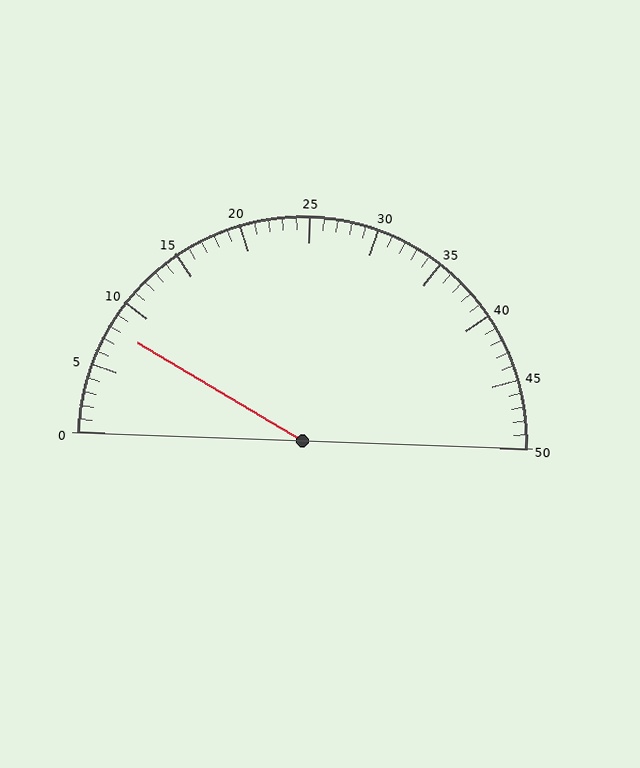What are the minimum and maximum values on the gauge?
The gauge ranges from 0 to 50.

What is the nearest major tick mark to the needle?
The nearest major tick mark is 10.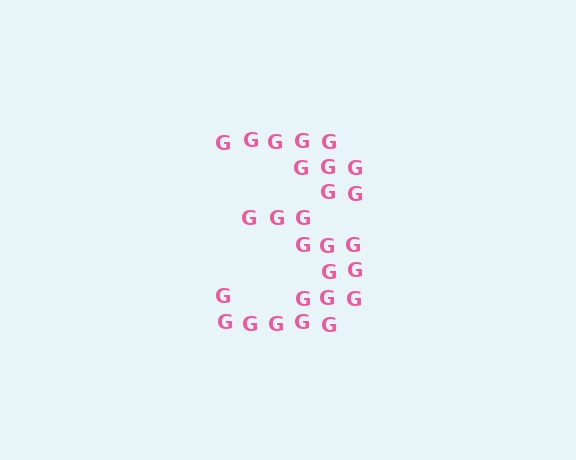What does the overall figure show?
The overall figure shows the digit 3.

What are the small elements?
The small elements are letter G's.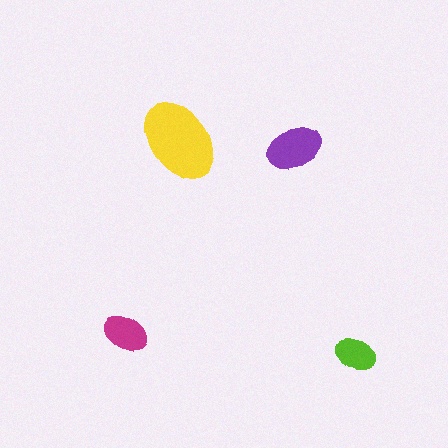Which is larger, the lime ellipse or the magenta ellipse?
The magenta one.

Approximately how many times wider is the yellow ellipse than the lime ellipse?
About 2 times wider.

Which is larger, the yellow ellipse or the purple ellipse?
The yellow one.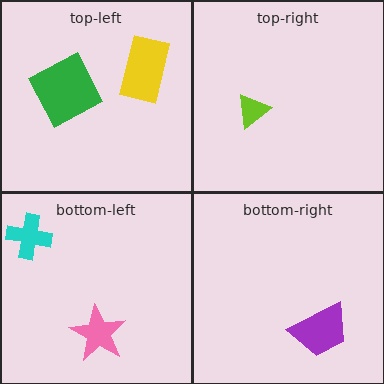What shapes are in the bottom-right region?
The purple trapezoid.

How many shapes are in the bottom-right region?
1.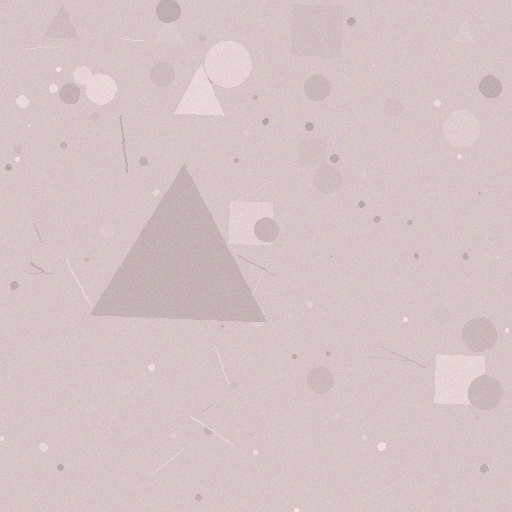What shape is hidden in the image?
A triangle is hidden in the image.